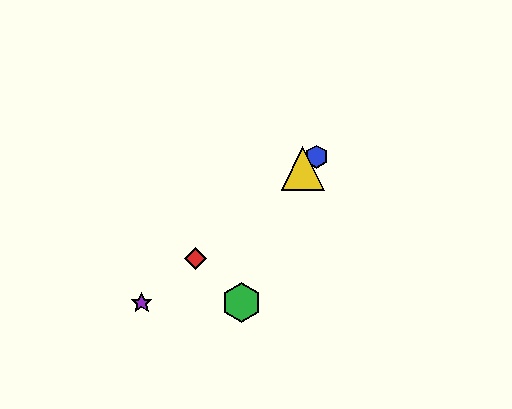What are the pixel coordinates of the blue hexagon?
The blue hexagon is at (317, 157).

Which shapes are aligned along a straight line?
The red diamond, the blue hexagon, the yellow triangle, the purple star are aligned along a straight line.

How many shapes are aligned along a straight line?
4 shapes (the red diamond, the blue hexagon, the yellow triangle, the purple star) are aligned along a straight line.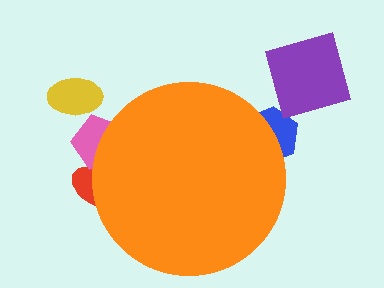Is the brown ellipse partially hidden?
Yes, the brown ellipse is partially hidden behind the orange circle.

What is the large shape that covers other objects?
An orange circle.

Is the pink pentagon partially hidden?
Yes, the pink pentagon is partially hidden behind the orange circle.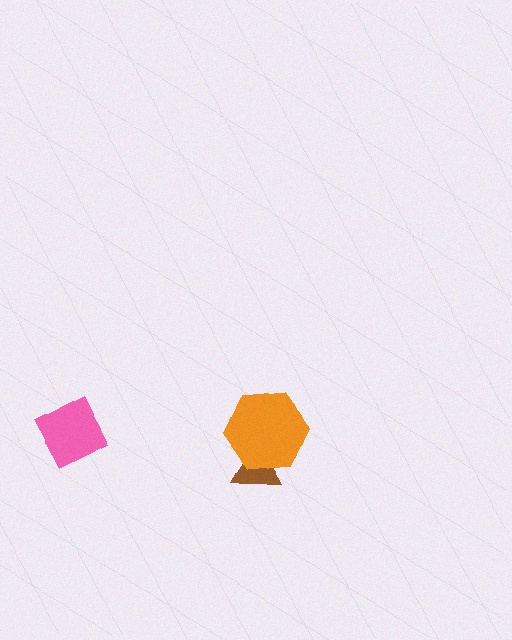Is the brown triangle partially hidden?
Yes, it is partially covered by another shape.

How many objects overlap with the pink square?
0 objects overlap with the pink square.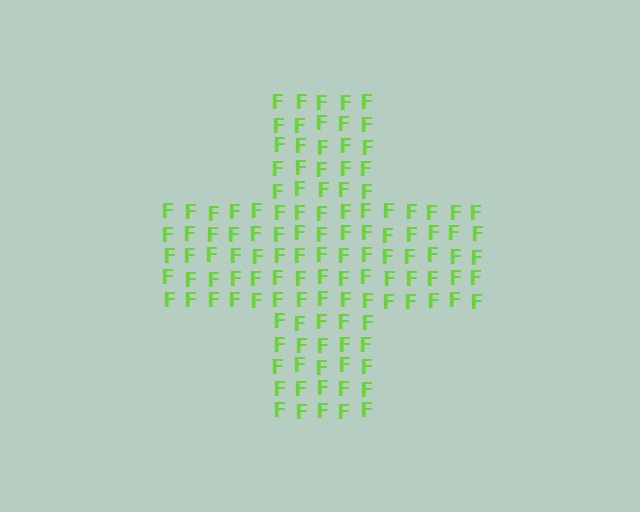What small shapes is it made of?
It is made of small letter F's.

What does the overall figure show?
The overall figure shows a cross.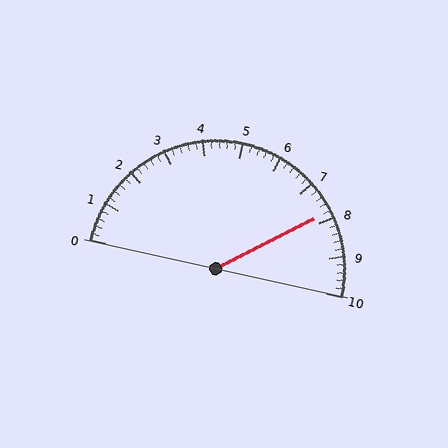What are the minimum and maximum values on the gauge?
The gauge ranges from 0 to 10.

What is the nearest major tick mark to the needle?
The nearest major tick mark is 8.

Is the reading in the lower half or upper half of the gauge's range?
The reading is in the upper half of the range (0 to 10).